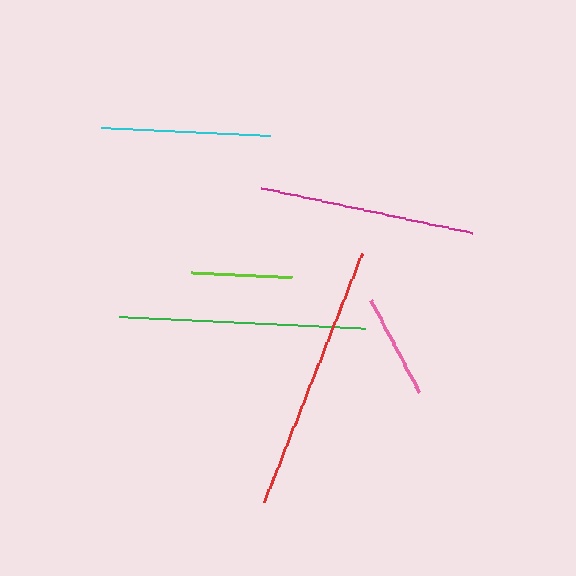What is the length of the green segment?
The green segment is approximately 246 pixels long.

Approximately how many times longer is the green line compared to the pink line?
The green line is approximately 2.4 times the length of the pink line.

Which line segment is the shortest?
The lime line is the shortest at approximately 101 pixels.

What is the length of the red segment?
The red segment is approximately 267 pixels long.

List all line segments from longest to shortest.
From longest to shortest: red, green, magenta, cyan, pink, lime.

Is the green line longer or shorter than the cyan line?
The green line is longer than the cyan line.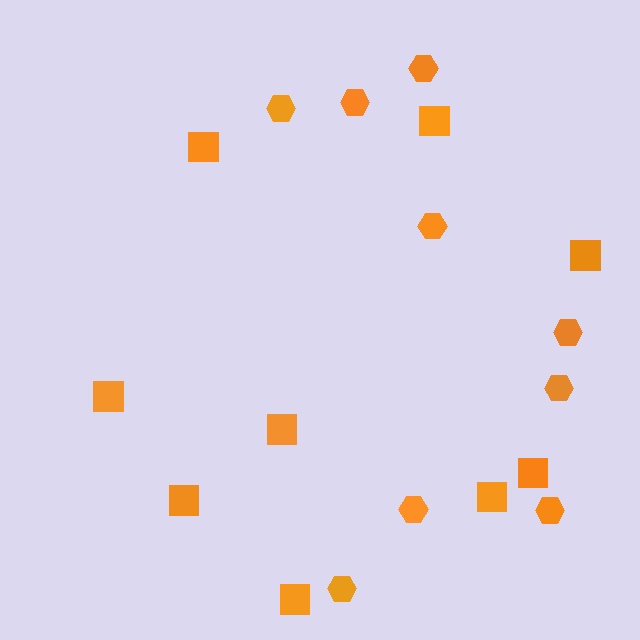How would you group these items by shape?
There are 2 groups: one group of squares (9) and one group of hexagons (9).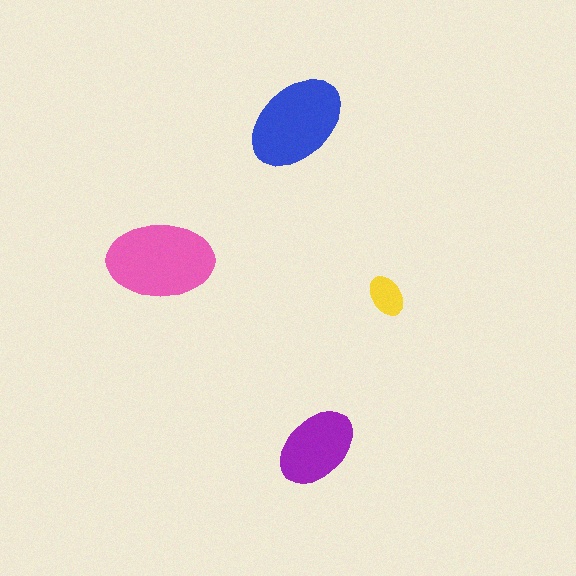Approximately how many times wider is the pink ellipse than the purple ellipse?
About 1.5 times wider.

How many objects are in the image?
There are 4 objects in the image.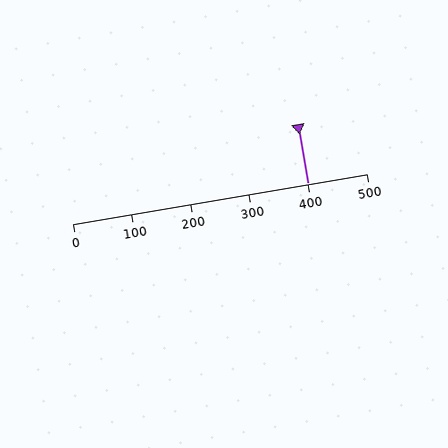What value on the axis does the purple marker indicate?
The marker indicates approximately 400.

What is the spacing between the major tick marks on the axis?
The major ticks are spaced 100 apart.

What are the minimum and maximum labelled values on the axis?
The axis runs from 0 to 500.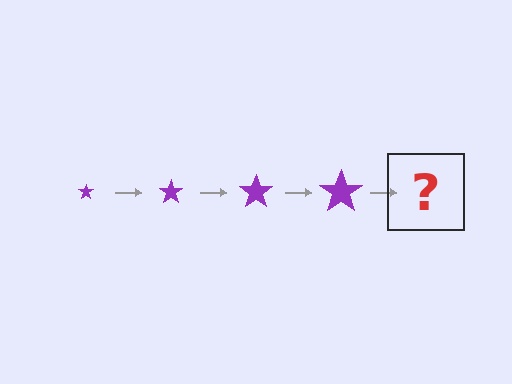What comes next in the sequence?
The next element should be a purple star, larger than the previous one.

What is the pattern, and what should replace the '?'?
The pattern is that the star gets progressively larger each step. The '?' should be a purple star, larger than the previous one.